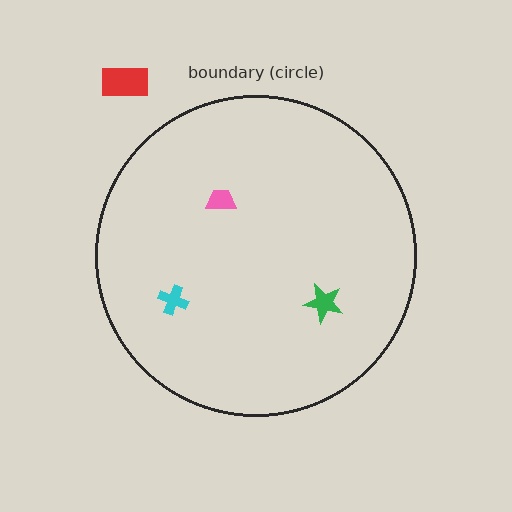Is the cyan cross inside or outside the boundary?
Inside.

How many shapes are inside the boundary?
3 inside, 1 outside.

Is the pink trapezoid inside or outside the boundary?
Inside.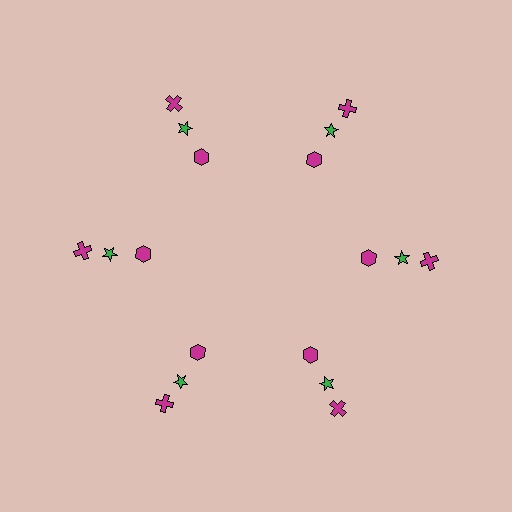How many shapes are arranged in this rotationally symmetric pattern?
There are 18 shapes, arranged in 6 groups of 3.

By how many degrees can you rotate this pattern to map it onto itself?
The pattern maps onto itself every 60 degrees of rotation.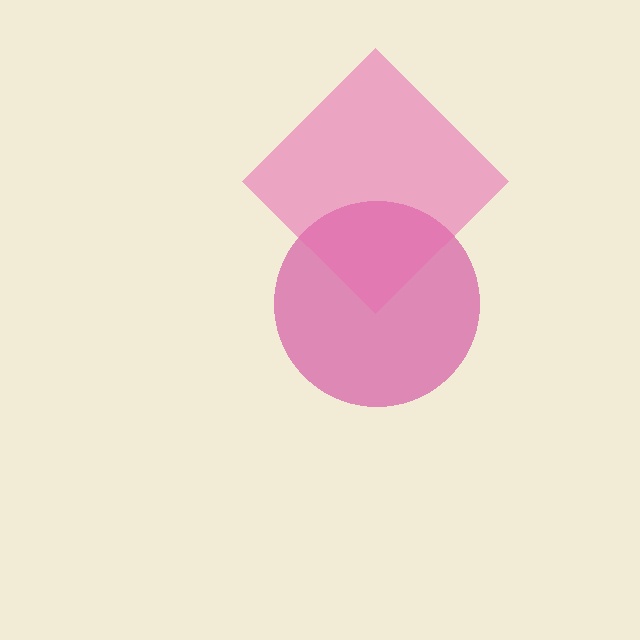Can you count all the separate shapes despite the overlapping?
Yes, there are 2 separate shapes.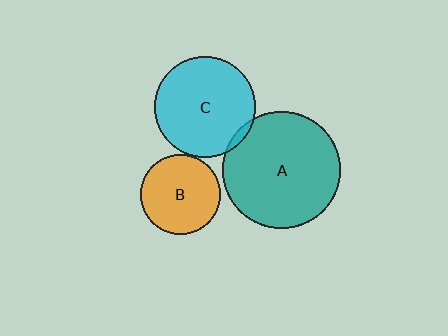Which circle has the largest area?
Circle A (teal).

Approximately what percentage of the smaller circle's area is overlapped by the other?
Approximately 5%.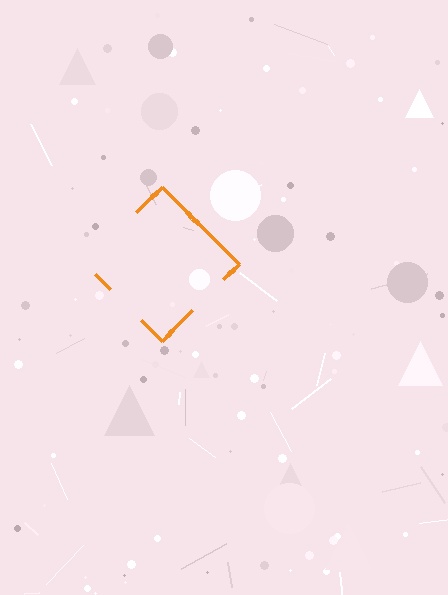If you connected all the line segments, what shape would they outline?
They would outline a diamond.